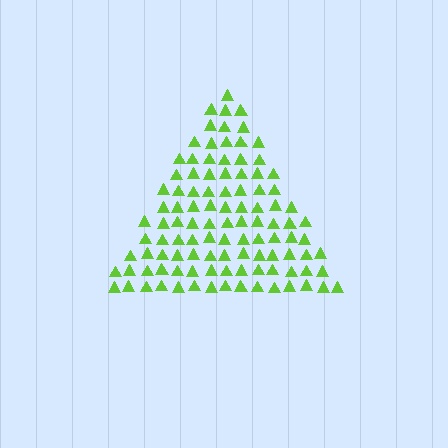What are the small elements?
The small elements are triangles.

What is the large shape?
The large shape is a triangle.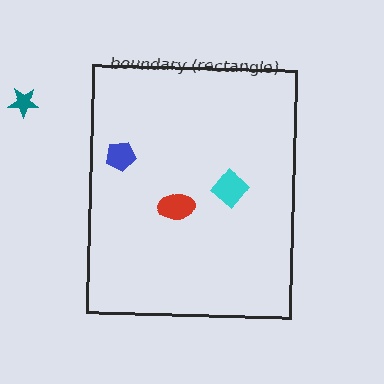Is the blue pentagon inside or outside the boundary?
Inside.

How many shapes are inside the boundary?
3 inside, 1 outside.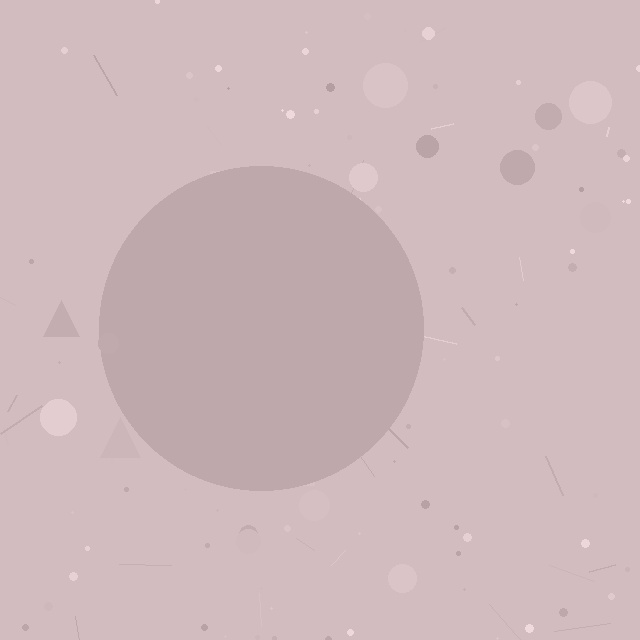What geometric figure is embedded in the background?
A circle is embedded in the background.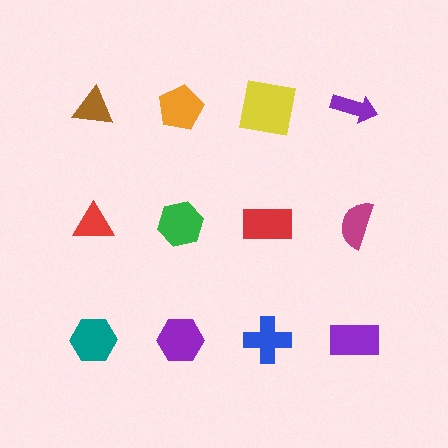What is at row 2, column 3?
A red rectangle.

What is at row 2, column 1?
A red triangle.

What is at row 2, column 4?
A magenta semicircle.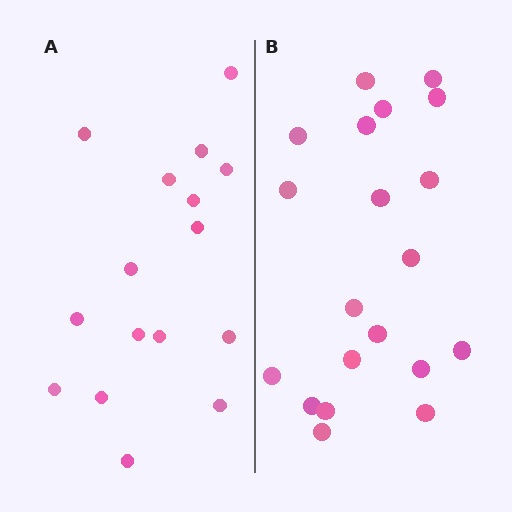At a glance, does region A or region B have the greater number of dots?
Region B (the right region) has more dots.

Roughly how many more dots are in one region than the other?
Region B has about 4 more dots than region A.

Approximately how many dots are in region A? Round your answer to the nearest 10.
About 20 dots. (The exact count is 16, which rounds to 20.)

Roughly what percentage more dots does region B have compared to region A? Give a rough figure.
About 25% more.